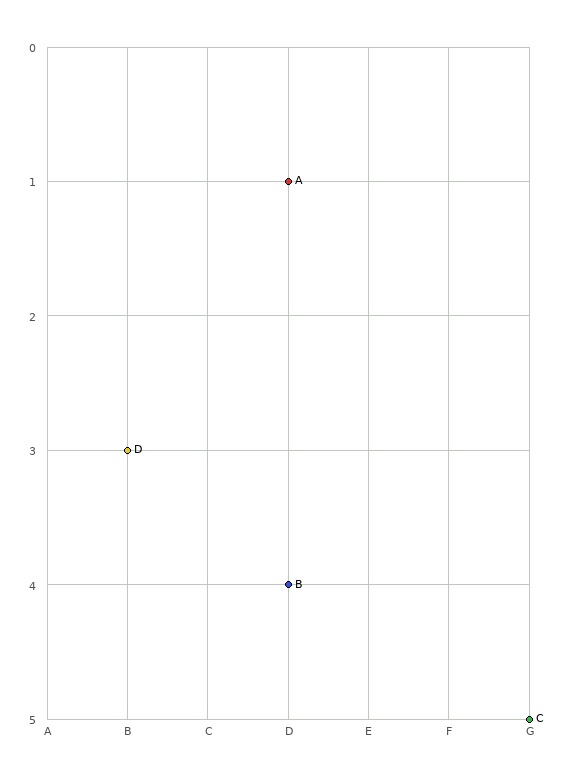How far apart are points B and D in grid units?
Points B and D are 2 columns and 1 row apart (about 2.2 grid units diagonally).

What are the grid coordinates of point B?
Point B is at grid coordinates (D, 4).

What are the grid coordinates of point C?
Point C is at grid coordinates (G, 5).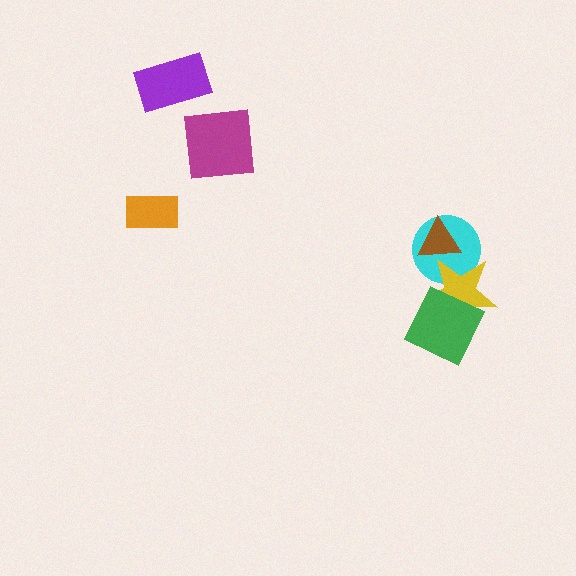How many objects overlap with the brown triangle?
2 objects overlap with the brown triangle.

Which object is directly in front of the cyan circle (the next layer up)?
The brown triangle is directly in front of the cyan circle.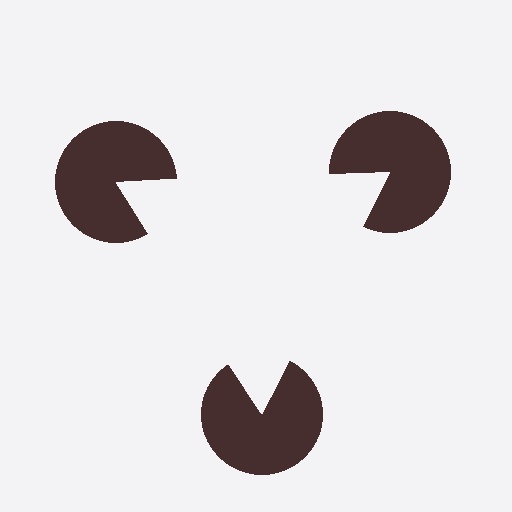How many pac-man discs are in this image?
There are 3 — one at each vertex of the illusory triangle.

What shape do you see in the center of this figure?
An illusory triangle — its edges are inferred from the aligned wedge cuts in the pac-man discs, not physically drawn.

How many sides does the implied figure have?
3 sides.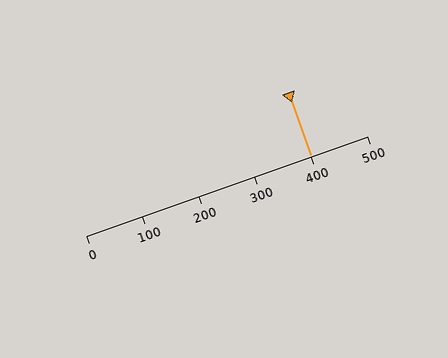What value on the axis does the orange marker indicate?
The marker indicates approximately 400.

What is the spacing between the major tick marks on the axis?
The major ticks are spaced 100 apart.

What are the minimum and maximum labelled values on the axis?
The axis runs from 0 to 500.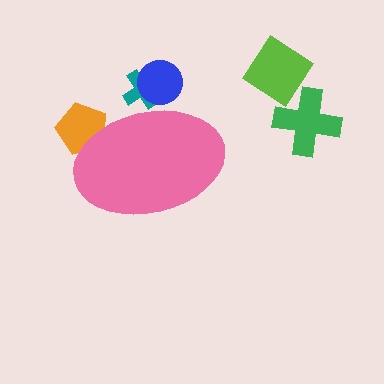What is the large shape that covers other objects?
A pink ellipse.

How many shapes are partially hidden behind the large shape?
3 shapes are partially hidden.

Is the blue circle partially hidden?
Yes, the blue circle is partially hidden behind the pink ellipse.